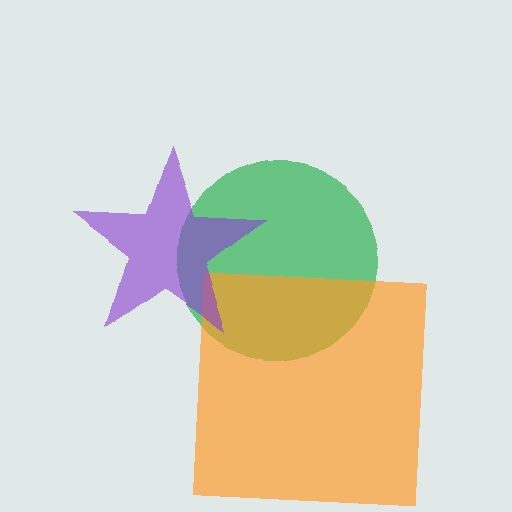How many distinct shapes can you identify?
There are 3 distinct shapes: a green circle, an orange square, a purple star.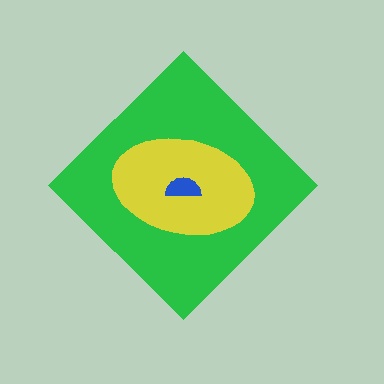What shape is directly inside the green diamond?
The yellow ellipse.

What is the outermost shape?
The green diamond.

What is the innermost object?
The blue semicircle.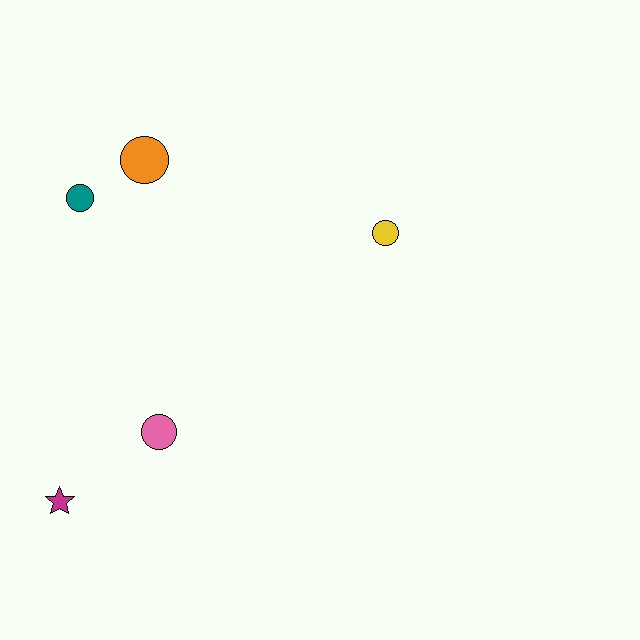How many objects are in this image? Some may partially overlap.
There are 5 objects.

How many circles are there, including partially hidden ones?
There are 4 circles.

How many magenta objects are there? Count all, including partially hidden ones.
There is 1 magenta object.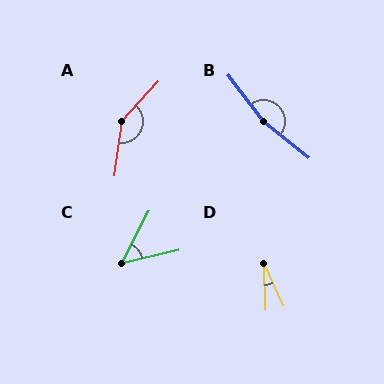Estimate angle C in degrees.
Approximately 49 degrees.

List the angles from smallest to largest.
D (24°), C (49°), A (146°), B (167°).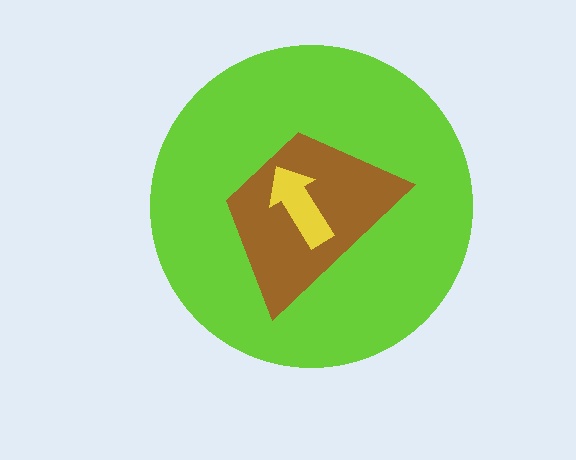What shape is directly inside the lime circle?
The brown trapezoid.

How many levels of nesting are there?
3.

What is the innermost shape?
The yellow arrow.